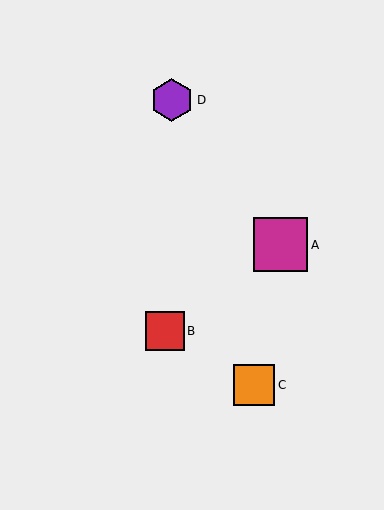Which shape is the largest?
The magenta square (labeled A) is the largest.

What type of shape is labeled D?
Shape D is a purple hexagon.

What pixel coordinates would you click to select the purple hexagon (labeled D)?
Click at (172, 100) to select the purple hexagon D.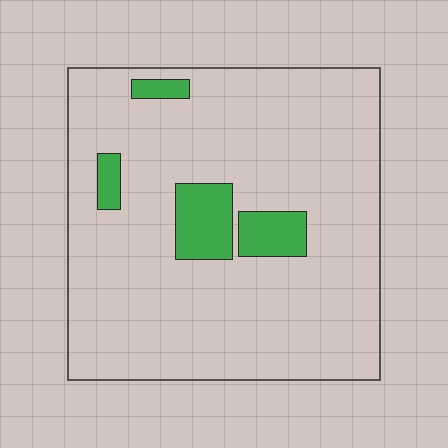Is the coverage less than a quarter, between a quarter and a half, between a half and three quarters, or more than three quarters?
Less than a quarter.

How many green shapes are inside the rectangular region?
4.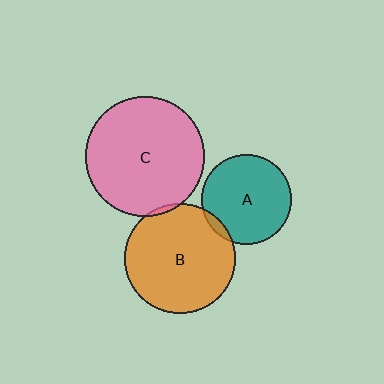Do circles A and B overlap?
Yes.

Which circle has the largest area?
Circle C (pink).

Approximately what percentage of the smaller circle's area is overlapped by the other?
Approximately 5%.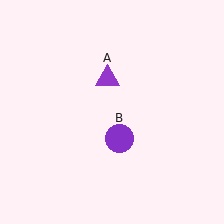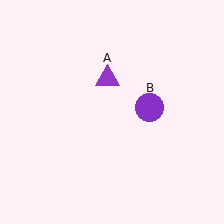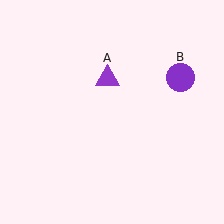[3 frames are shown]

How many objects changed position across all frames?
1 object changed position: purple circle (object B).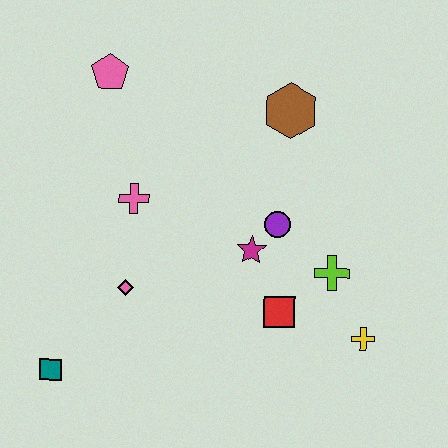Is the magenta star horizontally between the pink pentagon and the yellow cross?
Yes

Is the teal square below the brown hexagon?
Yes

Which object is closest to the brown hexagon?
The purple circle is closest to the brown hexagon.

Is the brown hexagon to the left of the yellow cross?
Yes